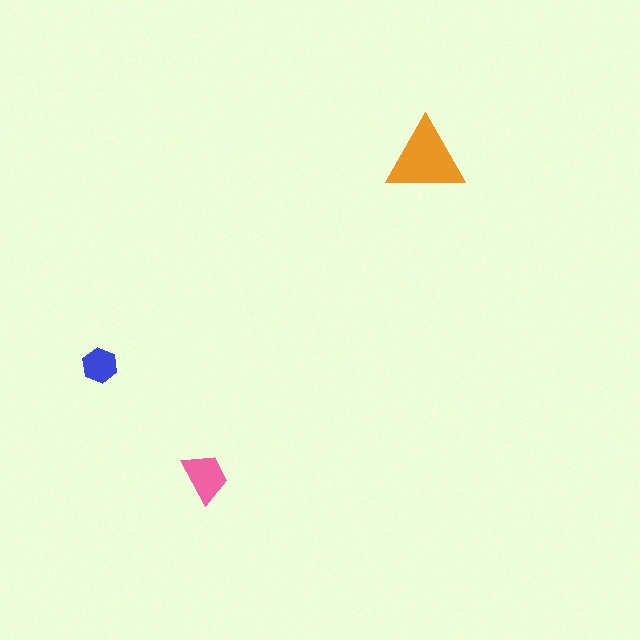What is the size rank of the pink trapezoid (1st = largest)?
2nd.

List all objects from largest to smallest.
The orange triangle, the pink trapezoid, the blue hexagon.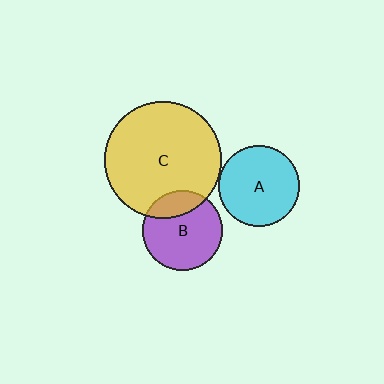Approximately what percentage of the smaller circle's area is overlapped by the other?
Approximately 20%.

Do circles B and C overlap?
Yes.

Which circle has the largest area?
Circle C (yellow).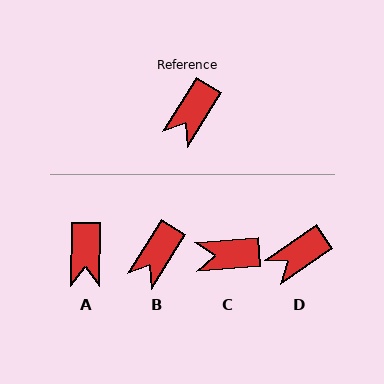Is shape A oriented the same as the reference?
No, it is off by about 31 degrees.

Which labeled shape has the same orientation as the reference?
B.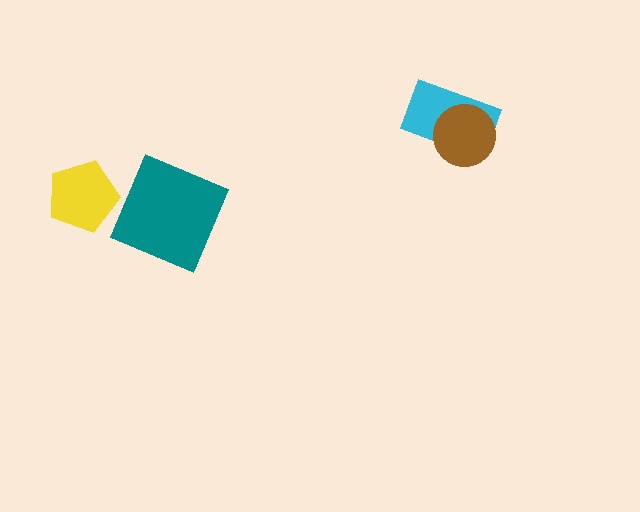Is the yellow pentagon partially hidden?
No, no other shape covers it.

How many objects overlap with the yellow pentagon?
0 objects overlap with the yellow pentagon.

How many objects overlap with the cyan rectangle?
1 object overlaps with the cyan rectangle.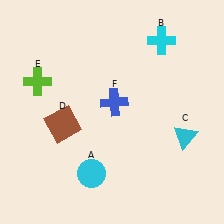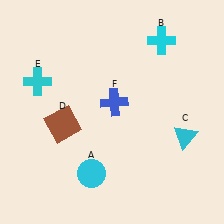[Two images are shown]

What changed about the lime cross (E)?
In Image 1, E is lime. In Image 2, it changed to cyan.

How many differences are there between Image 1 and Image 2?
There is 1 difference between the two images.